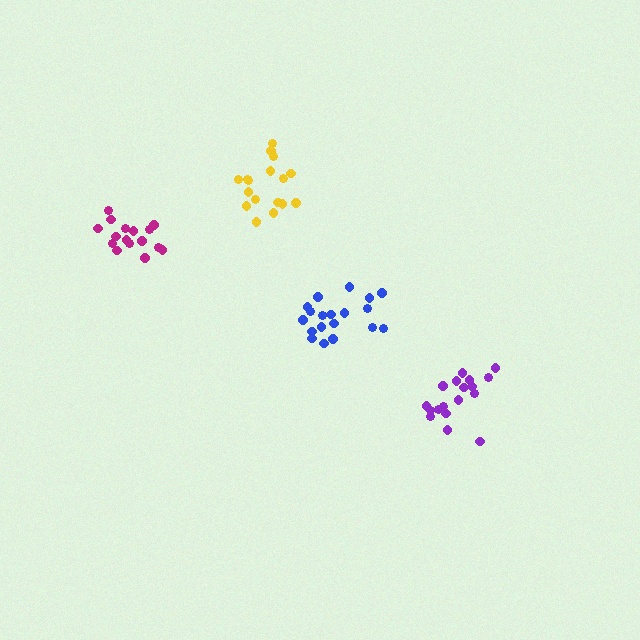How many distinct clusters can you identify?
There are 4 distinct clusters.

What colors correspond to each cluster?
The clusters are colored: blue, purple, yellow, magenta.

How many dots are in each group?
Group 1: 19 dots, Group 2: 18 dots, Group 3: 17 dots, Group 4: 16 dots (70 total).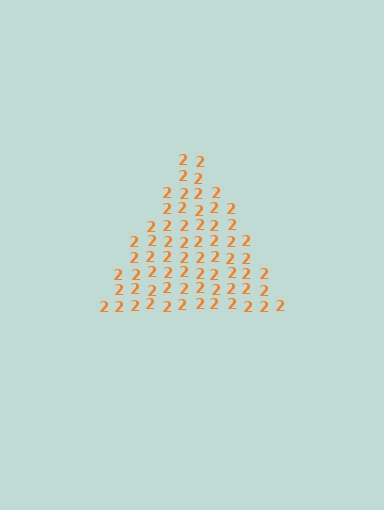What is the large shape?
The large shape is a triangle.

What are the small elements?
The small elements are digit 2's.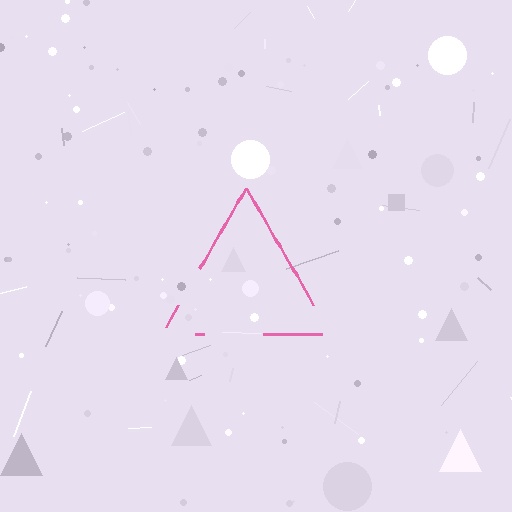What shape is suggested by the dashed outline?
The dashed outline suggests a triangle.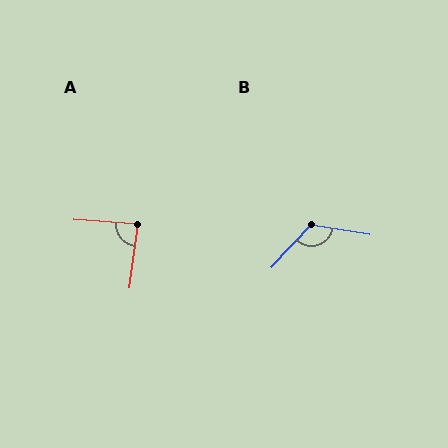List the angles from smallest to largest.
A (86°), B (123°).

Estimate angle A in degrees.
Approximately 86 degrees.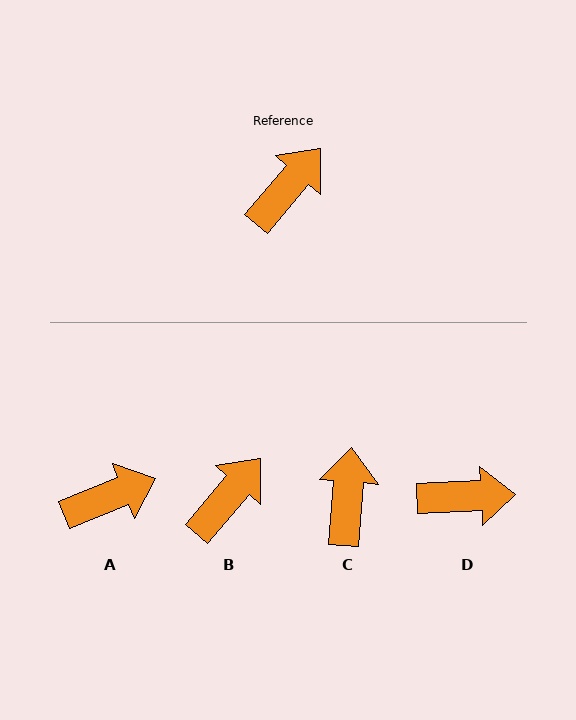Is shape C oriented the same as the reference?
No, it is off by about 36 degrees.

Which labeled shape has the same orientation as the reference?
B.